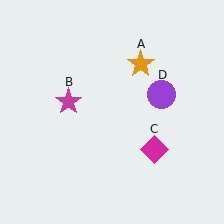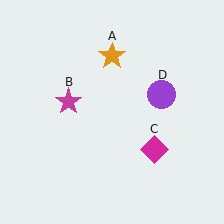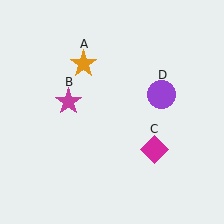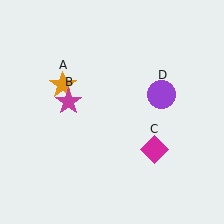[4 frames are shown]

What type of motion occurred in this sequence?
The orange star (object A) rotated counterclockwise around the center of the scene.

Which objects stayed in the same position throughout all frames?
Magenta star (object B) and magenta diamond (object C) and purple circle (object D) remained stationary.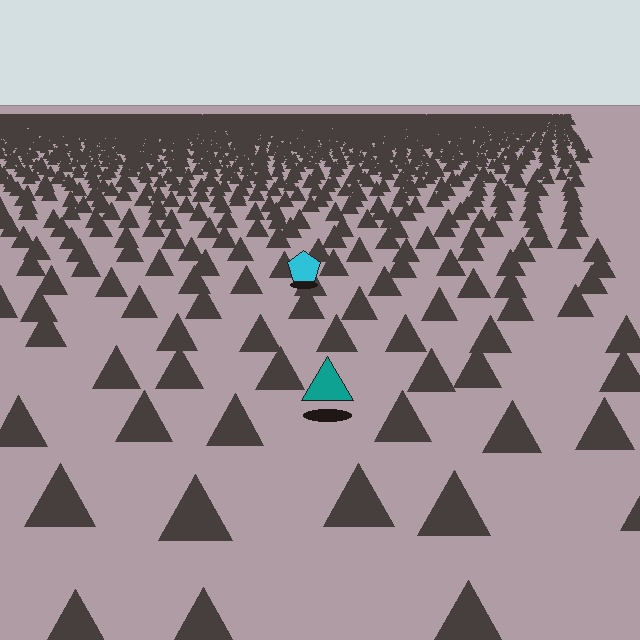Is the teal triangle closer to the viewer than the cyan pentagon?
Yes. The teal triangle is closer — you can tell from the texture gradient: the ground texture is coarser near it.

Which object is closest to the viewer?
The teal triangle is closest. The texture marks near it are larger and more spread out.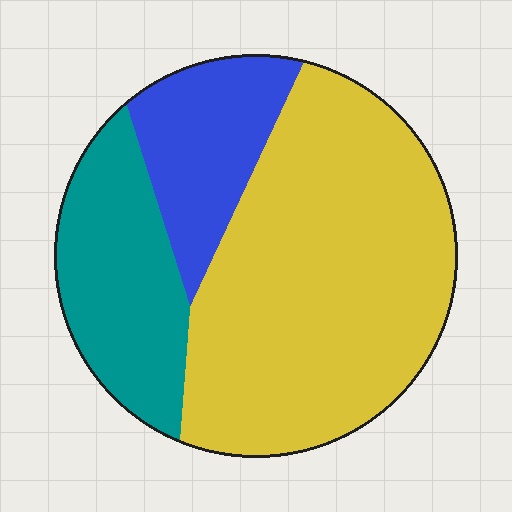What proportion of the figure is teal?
Teal covers about 25% of the figure.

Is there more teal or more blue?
Teal.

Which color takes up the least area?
Blue, at roughly 20%.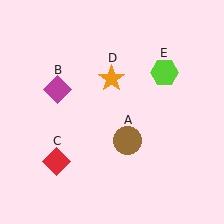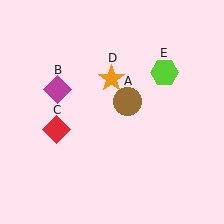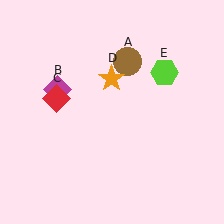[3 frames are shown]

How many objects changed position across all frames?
2 objects changed position: brown circle (object A), red diamond (object C).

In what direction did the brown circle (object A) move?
The brown circle (object A) moved up.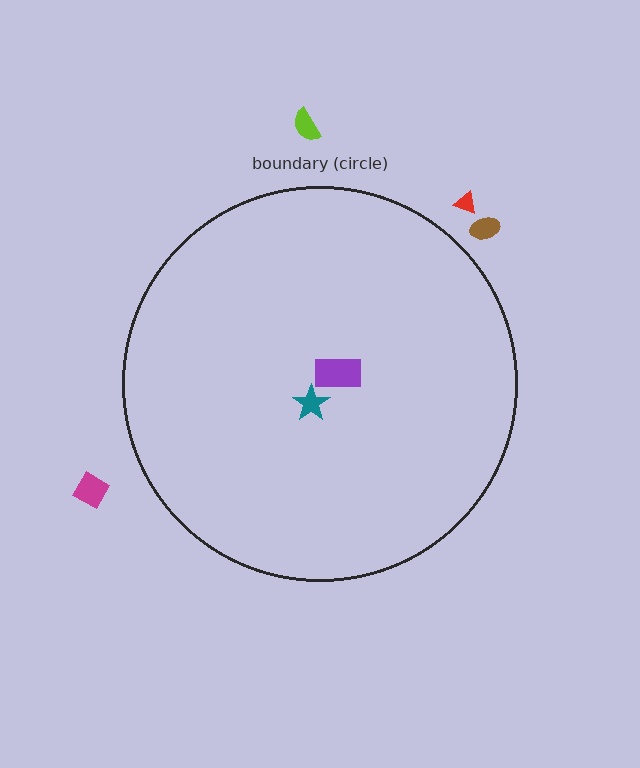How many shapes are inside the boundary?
2 inside, 4 outside.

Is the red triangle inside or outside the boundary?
Outside.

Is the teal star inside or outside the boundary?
Inside.